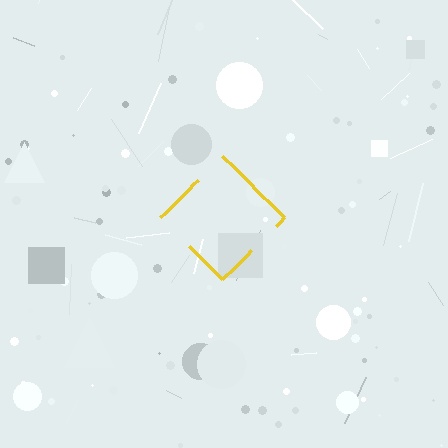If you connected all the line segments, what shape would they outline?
They would outline a diamond.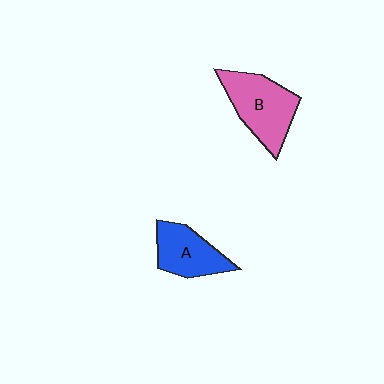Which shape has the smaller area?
Shape A (blue).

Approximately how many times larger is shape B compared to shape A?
Approximately 1.3 times.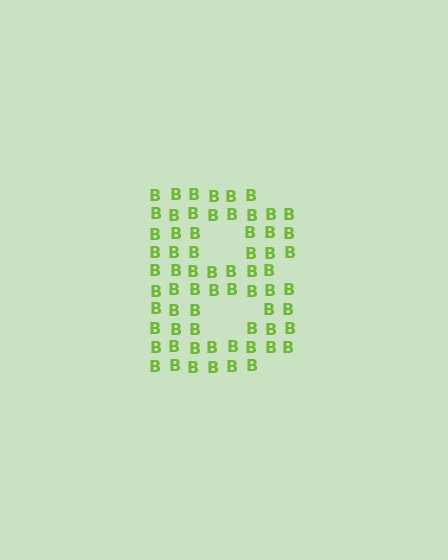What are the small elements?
The small elements are letter B's.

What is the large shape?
The large shape is the letter B.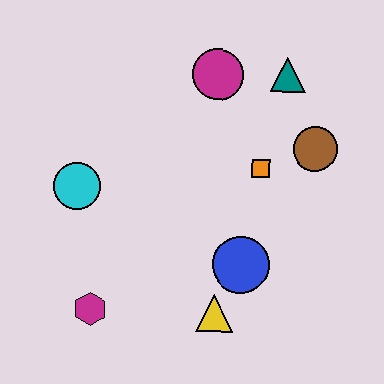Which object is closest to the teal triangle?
The magenta circle is closest to the teal triangle.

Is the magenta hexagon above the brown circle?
No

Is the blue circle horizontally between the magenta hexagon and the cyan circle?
No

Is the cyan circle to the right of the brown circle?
No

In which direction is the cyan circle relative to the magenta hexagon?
The cyan circle is above the magenta hexagon.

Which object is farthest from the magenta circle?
The magenta hexagon is farthest from the magenta circle.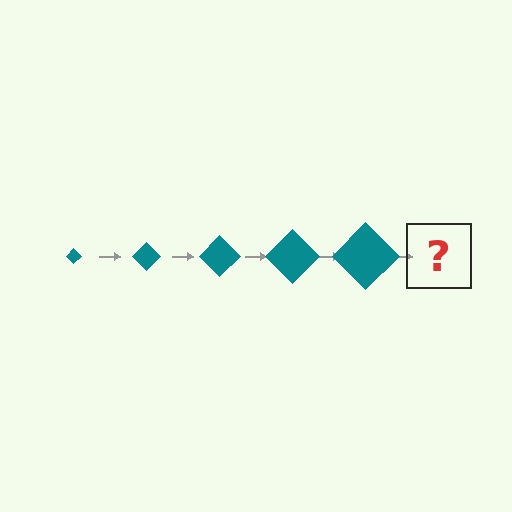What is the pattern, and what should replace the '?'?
The pattern is that the diamond gets progressively larger each step. The '?' should be a teal diamond, larger than the previous one.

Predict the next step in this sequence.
The next step is a teal diamond, larger than the previous one.